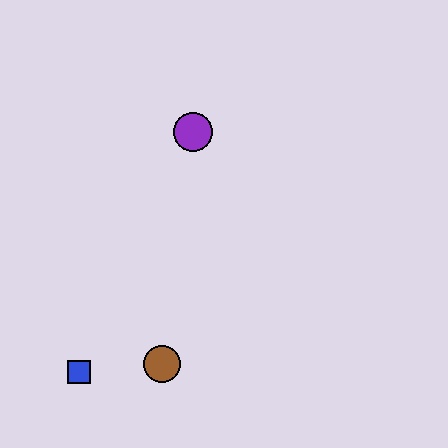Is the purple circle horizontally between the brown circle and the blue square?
No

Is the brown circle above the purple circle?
No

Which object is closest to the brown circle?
The blue square is closest to the brown circle.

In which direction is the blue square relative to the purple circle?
The blue square is below the purple circle.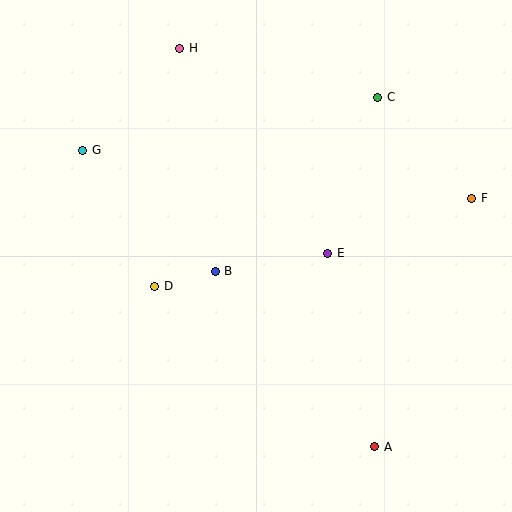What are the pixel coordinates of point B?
Point B is at (215, 271).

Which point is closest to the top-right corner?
Point C is closest to the top-right corner.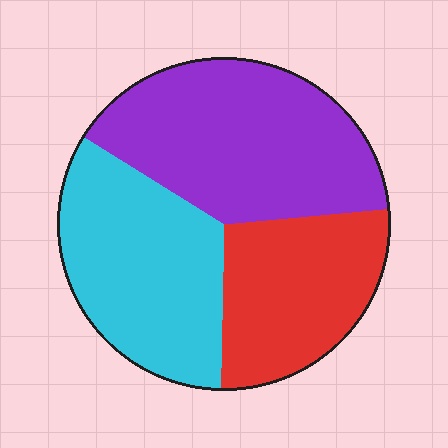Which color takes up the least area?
Red, at roughly 25%.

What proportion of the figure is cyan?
Cyan covers roughly 35% of the figure.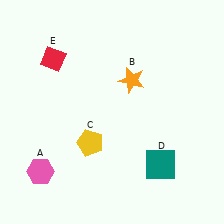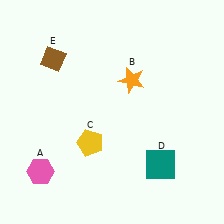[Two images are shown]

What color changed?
The diamond (E) changed from red in Image 1 to brown in Image 2.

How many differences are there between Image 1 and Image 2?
There is 1 difference between the two images.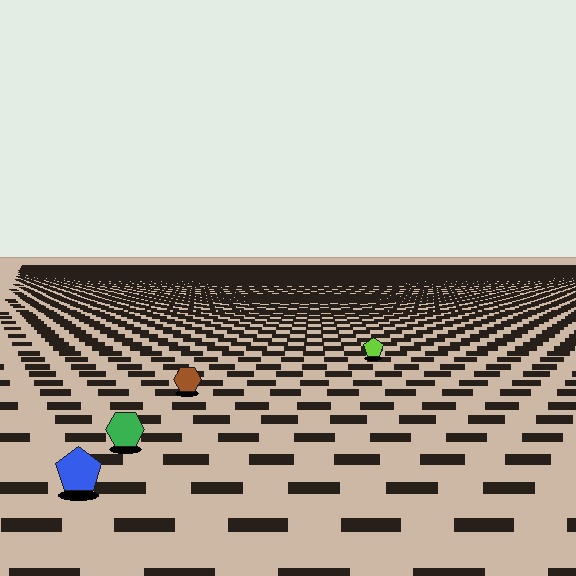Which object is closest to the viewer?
The blue pentagon is closest. The texture marks near it are larger and more spread out.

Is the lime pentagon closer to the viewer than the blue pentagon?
No. The blue pentagon is closer — you can tell from the texture gradient: the ground texture is coarser near it.